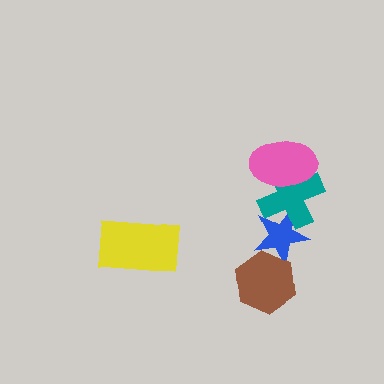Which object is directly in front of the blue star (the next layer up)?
The brown hexagon is directly in front of the blue star.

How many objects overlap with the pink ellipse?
1 object overlaps with the pink ellipse.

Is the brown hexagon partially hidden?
No, no other shape covers it.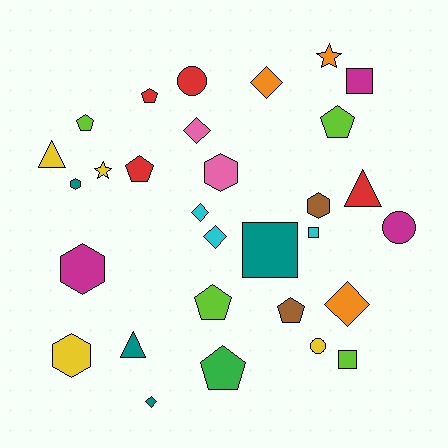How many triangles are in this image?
There are 3 triangles.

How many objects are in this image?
There are 30 objects.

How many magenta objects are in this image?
There are 3 magenta objects.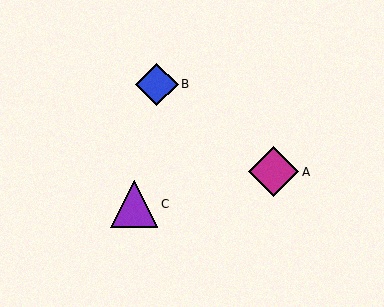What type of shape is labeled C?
Shape C is a purple triangle.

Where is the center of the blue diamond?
The center of the blue diamond is at (157, 84).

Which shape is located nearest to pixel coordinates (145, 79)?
The blue diamond (labeled B) at (157, 84) is nearest to that location.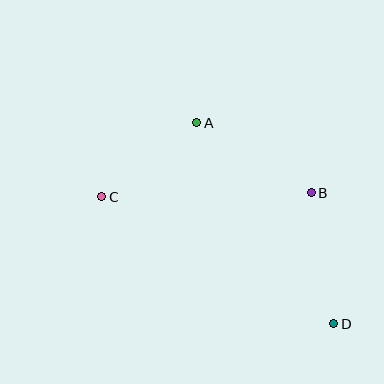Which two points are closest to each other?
Points A and C are closest to each other.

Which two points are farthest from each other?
Points C and D are farthest from each other.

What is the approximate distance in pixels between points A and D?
The distance between A and D is approximately 243 pixels.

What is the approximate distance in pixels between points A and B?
The distance between A and B is approximately 134 pixels.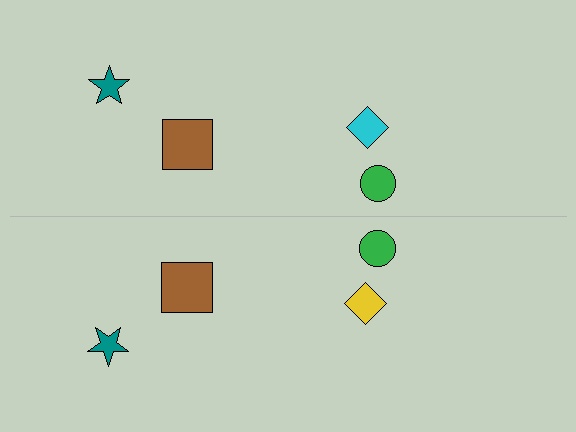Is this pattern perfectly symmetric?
No, the pattern is not perfectly symmetric. The yellow diamond on the bottom side breaks the symmetry — its mirror counterpart is cyan.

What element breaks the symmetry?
The yellow diamond on the bottom side breaks the symmetry — its mirror counterpart is cyan.